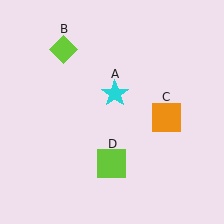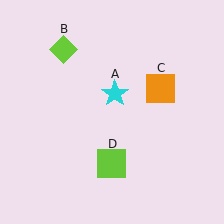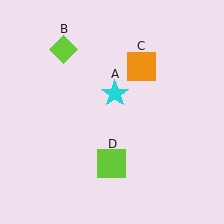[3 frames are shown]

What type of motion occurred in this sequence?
The orange square (object C) rotated counterclockwise around the center of the scene.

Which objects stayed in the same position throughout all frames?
Cyan star (object A) and lime diamond (object B) and lime square (object D) remained stationary.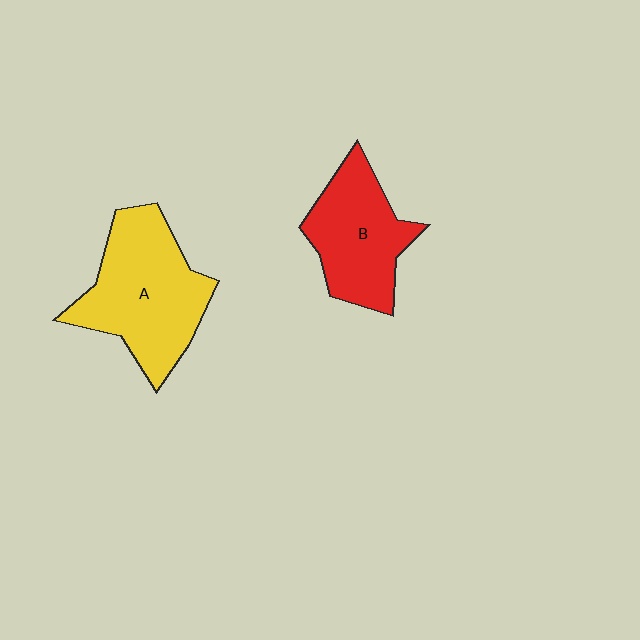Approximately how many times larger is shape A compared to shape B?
Approximately 1.3 times.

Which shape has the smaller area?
Shape B (red).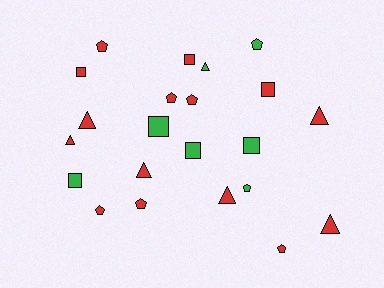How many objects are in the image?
There are 22 objects.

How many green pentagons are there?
There are 2 green pentagons.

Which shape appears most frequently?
Pentagon, with 8 objects.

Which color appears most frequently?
Red, with 15 objects.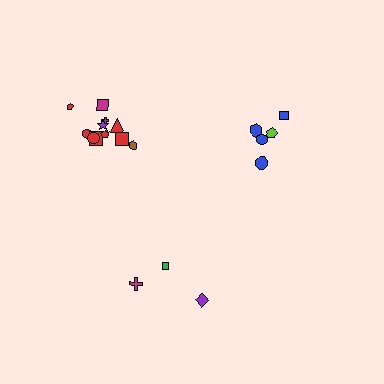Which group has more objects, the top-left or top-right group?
The top-left group.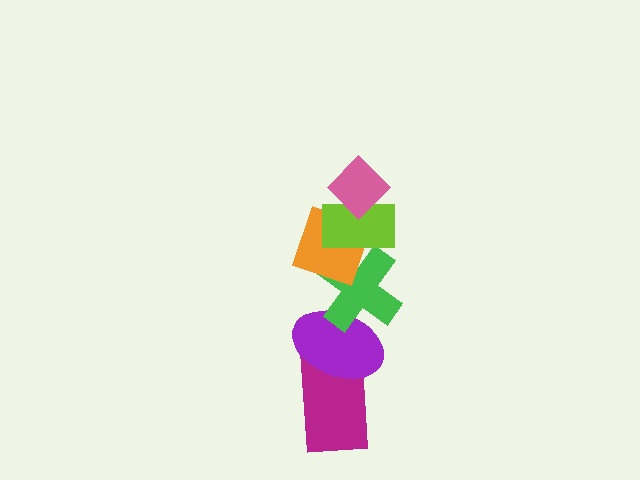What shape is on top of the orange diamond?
The lime rectangle is on top of the orange diamond.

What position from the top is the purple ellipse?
The purple ellipse is 5th from the top.